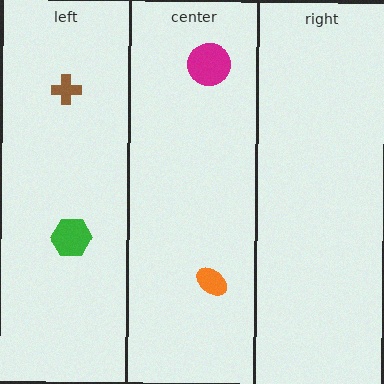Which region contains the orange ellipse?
The center region.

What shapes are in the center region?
The orange ellipse, the magenta circle.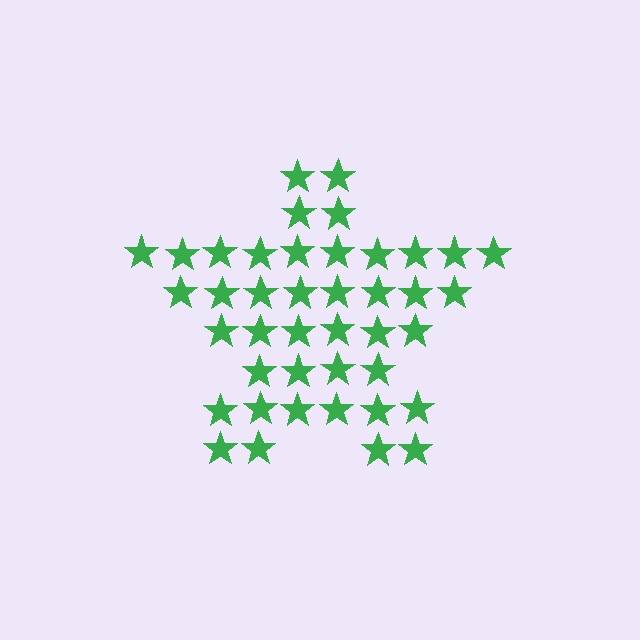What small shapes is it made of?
It is made of small stars.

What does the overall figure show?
The overall figure shows a star.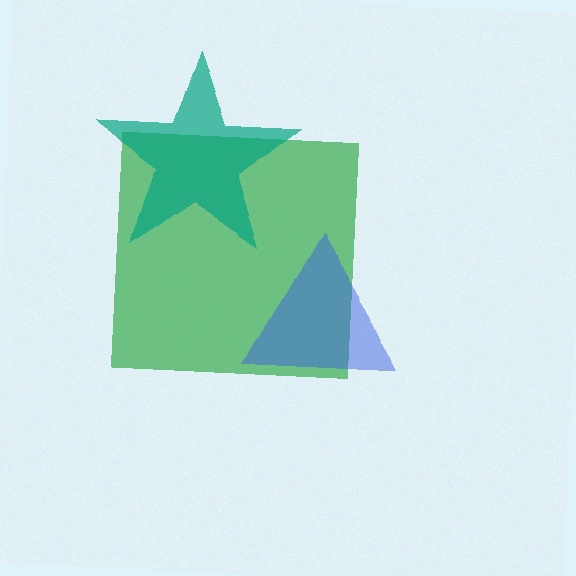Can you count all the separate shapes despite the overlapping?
Yes, there are 3 separate shapes.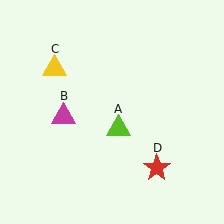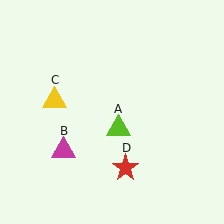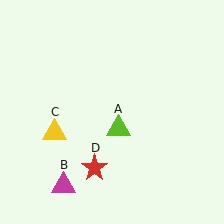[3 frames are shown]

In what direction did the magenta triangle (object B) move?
The magenta triangle (object B) moved down.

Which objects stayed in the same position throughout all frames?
Lime triangle (object A) remained stationary.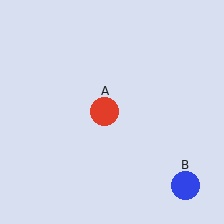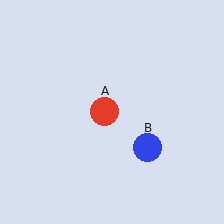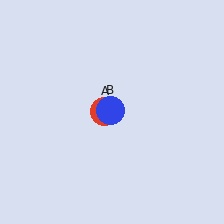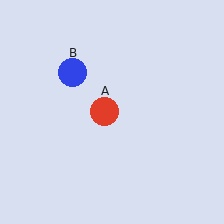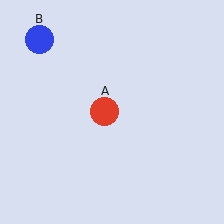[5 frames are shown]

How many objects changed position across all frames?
1 object changed position: blue circle (object B).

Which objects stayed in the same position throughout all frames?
Red circle (object A) remained stationary.